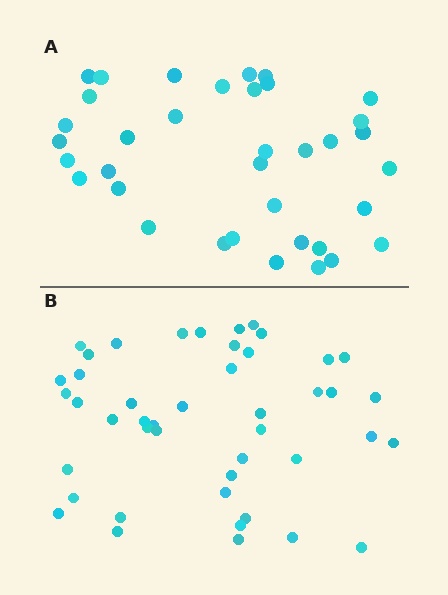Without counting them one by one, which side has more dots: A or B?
Region B (the bottom region) has more dots.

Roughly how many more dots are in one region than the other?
Region B has roughly 8 or so more dots than region A.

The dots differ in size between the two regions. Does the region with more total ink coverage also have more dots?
No. Region A has more total ink coverage because its dots are larger, but region B actually contains more individual dots. Total area can be misleading — the number of items is what matters here.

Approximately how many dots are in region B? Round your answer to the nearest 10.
About 40 dots. (The exact count is 45, which rounds to 40.)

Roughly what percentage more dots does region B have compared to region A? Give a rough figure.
About 25% more.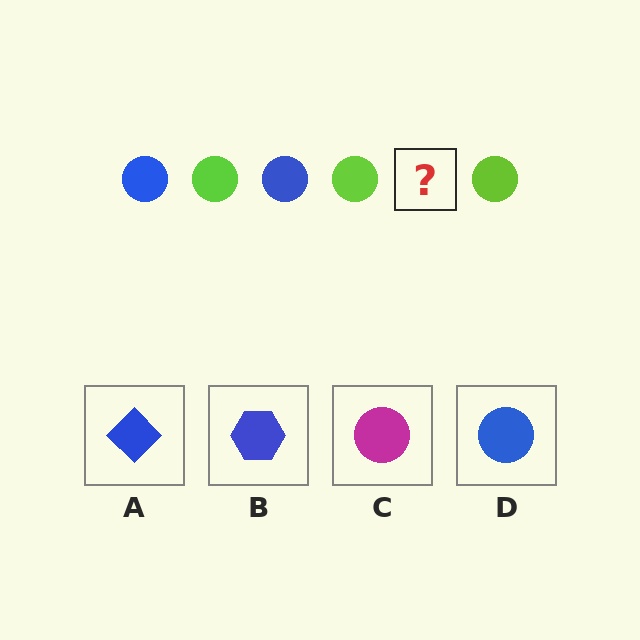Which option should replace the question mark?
Option D.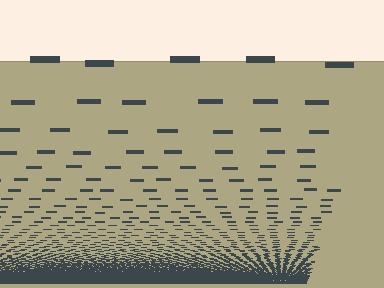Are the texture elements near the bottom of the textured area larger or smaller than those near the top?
Smaller. The gradient is inverted — elements near the bottom are smaller and denser.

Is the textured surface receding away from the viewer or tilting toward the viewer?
The surface appears to tilt toward the viewer. Texture elements get larger and sparser toward the top.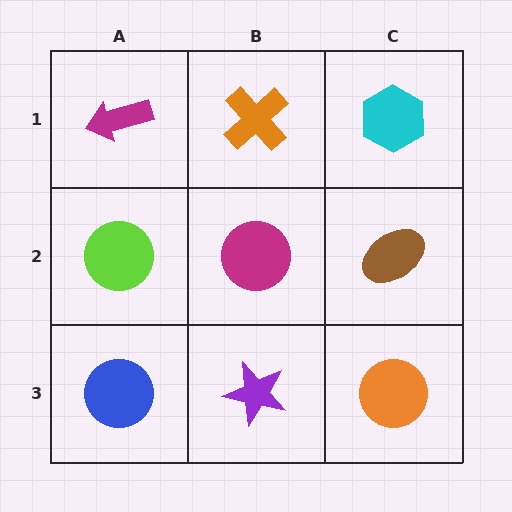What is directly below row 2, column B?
A purple star.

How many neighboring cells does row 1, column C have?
2.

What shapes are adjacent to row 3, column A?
A lime circle (row 2, column A), a purple star (row 3, column B).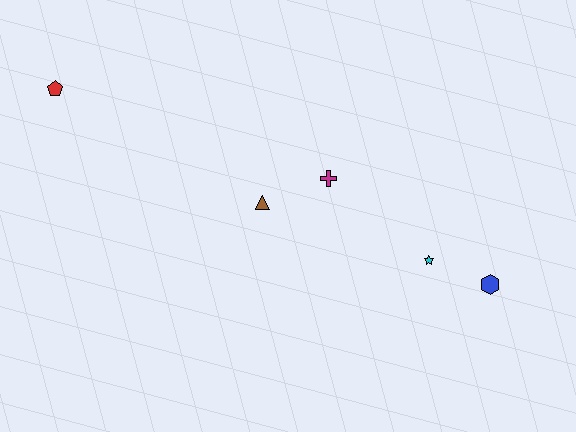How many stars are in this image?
There is 1 star.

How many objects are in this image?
There are 5 objects.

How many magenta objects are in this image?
There is 1 magenta object.